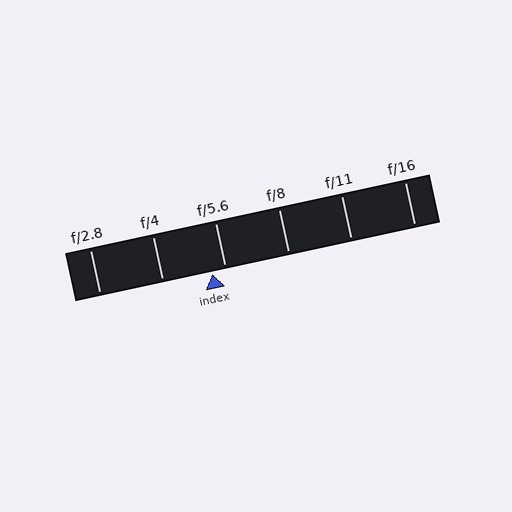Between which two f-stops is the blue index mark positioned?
The index mark is between f/4 and f/5.6.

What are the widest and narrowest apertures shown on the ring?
The widest aperture shown is f/2.8 and the narrowest is f/16.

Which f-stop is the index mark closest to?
The index mark is closest to f/5.6.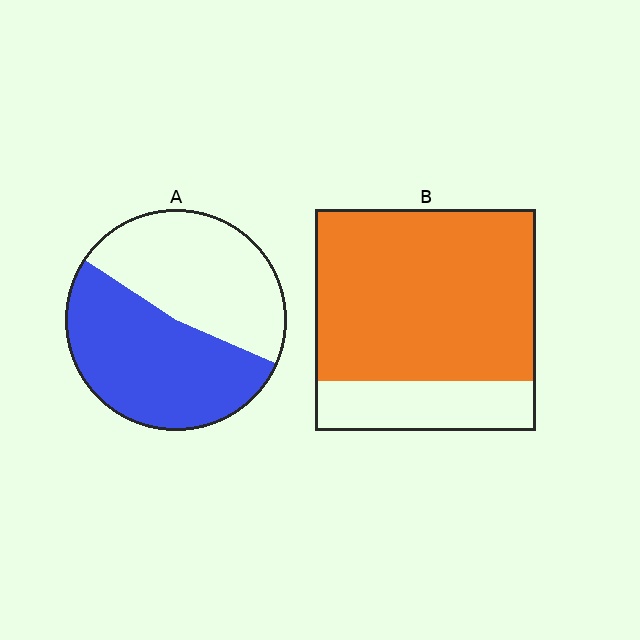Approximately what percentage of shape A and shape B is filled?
A is approximately 55% and B is approximately 75%.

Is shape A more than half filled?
Roughly half.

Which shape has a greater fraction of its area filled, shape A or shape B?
Shape B.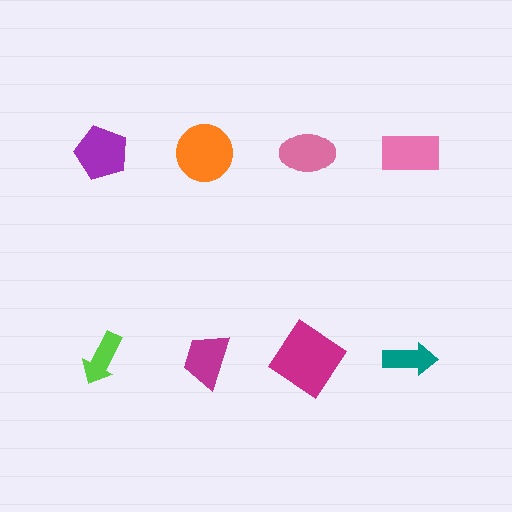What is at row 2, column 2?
A magenta trapezoid.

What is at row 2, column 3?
A magenta diamond.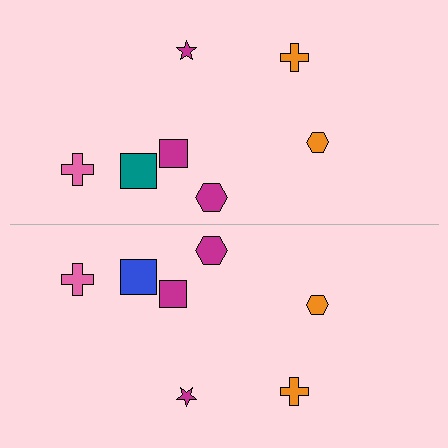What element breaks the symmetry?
The blue square on the bottom side breaks the symmetry — its mirror counterpart is teal.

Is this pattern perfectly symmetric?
No, the pattern is not perfectly symmetric. The blue square on the bottom side breaks the symmetry — its mirror counterpart is teal.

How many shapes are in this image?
There are 14 shapes in this image.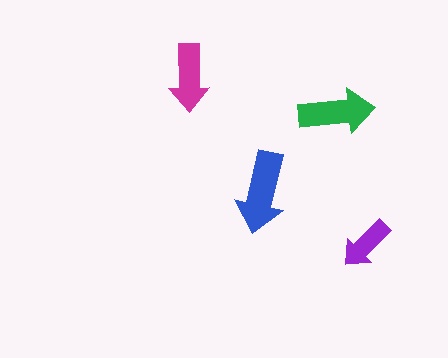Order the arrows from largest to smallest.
the blue one, the green one, the magenta one, the purple one.